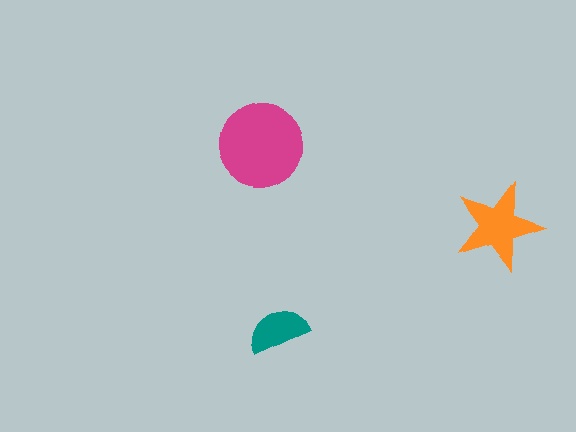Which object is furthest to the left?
The magenta circle is leftmost.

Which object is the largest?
The magenta circle.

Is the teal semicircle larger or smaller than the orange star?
Smaller.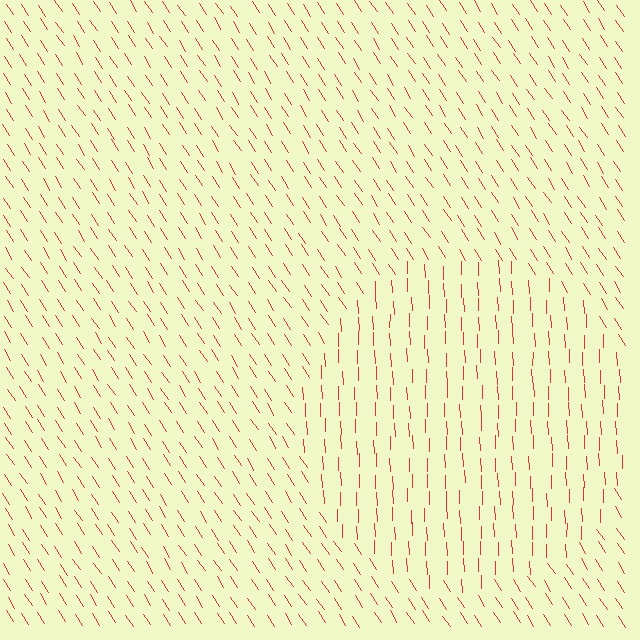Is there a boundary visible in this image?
Yes, there is a texture boundary formed by a change in line orientation.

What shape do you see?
I see a circle.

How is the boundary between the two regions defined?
The boundary is defined purely by a change in line orientation (approximately 31 degrees difference). All lines are the same color and thickness.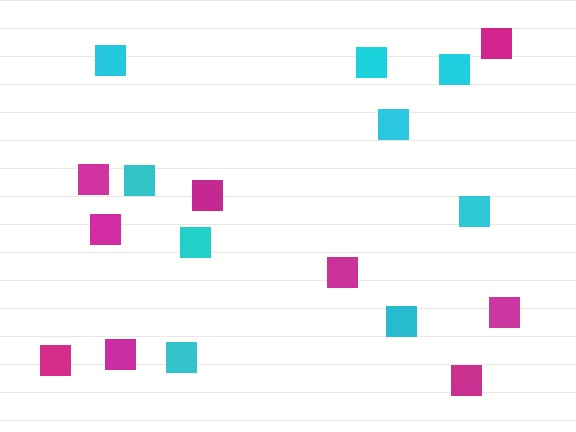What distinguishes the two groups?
There are 2 groups: one group of magenta squares (9) and one group of cyan squares (9).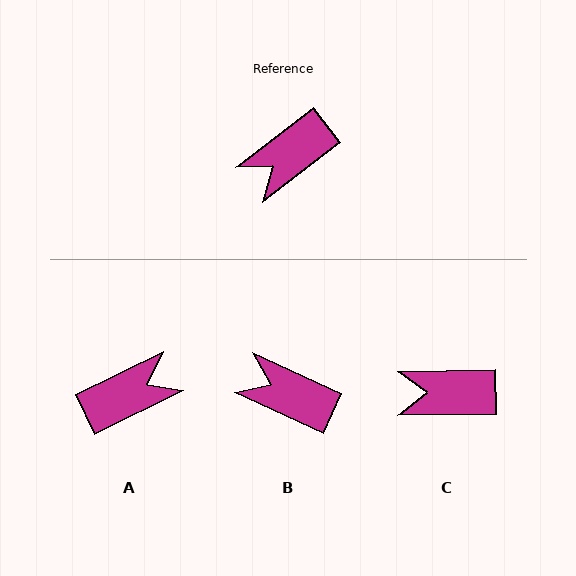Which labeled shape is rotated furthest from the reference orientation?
A, about 168 degrees away.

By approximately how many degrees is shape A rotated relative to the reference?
Approximately 168 degrees counter-clockwise.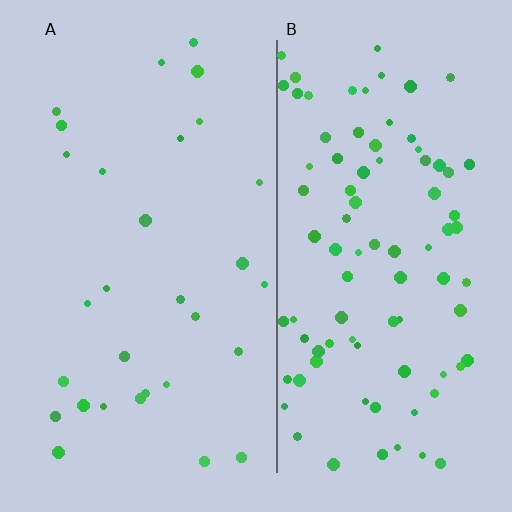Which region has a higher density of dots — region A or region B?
B (the right).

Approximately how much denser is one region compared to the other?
Approximately 3.0× — region B over region A.